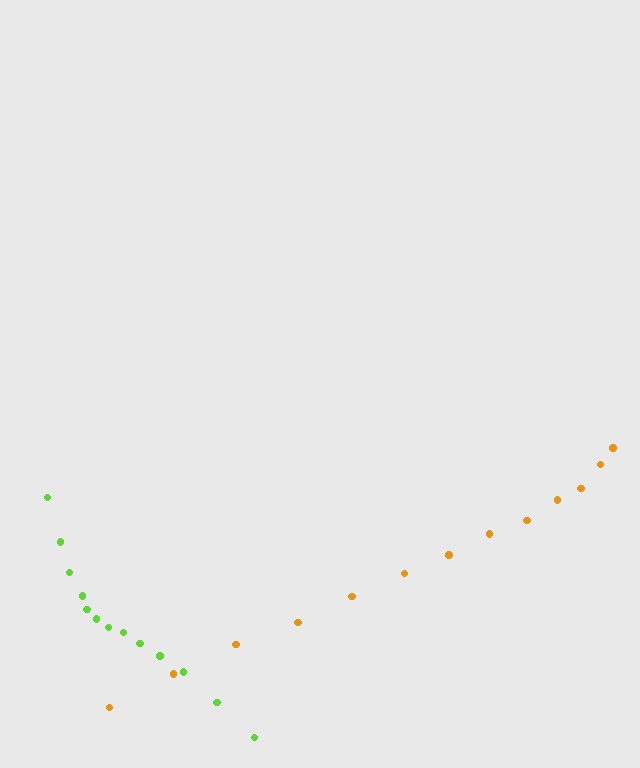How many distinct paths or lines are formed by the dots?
There are 2 distinct paths.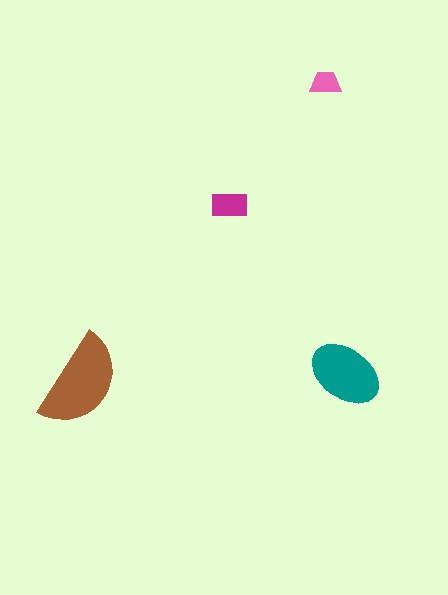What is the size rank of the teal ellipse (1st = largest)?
2nd.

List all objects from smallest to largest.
The pink trapezoid, the magenta rectangle, the teal ellipse, the brown semicircle.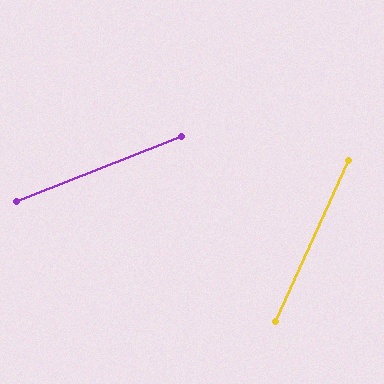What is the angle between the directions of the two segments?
Approximately 44 degrees.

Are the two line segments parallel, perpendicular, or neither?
Neither parallel nor perpendicular — they differ by about 44°.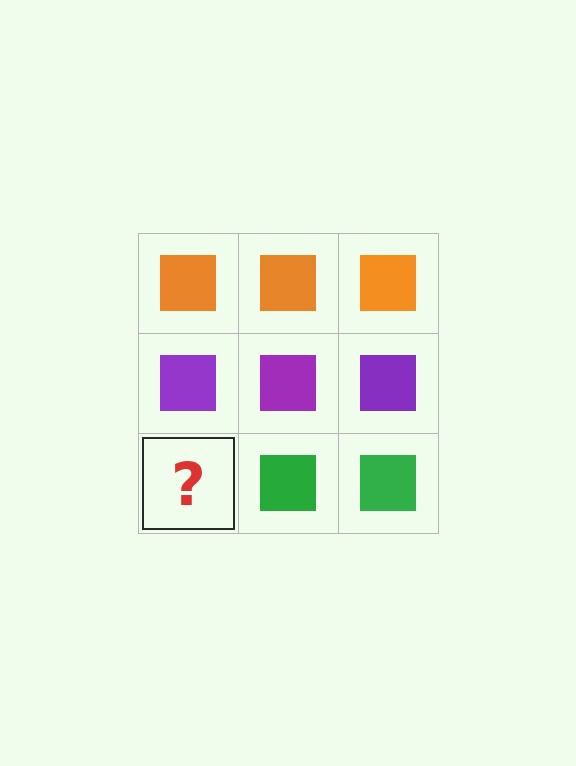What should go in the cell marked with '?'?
The missing cell should contain a green square.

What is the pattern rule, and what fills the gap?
The rule is that each row has a consistent color. The gap should be filled with a green square.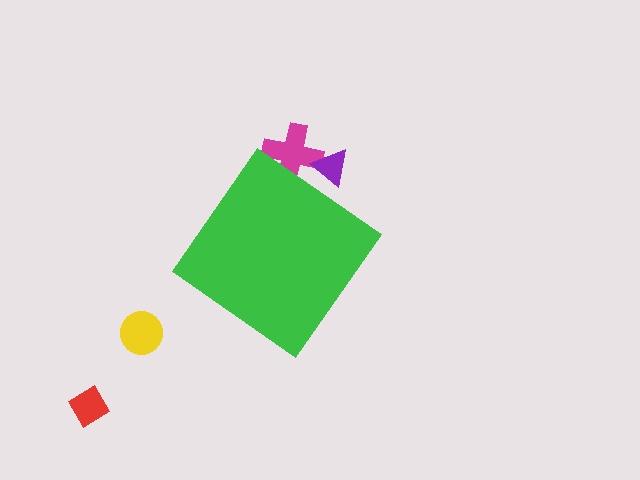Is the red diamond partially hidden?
No, the red diamond is fully visible.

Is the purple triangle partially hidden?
Yes, the purple triangle is partially hidden behind the green diamond.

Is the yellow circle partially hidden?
No, the yellow circle is fully visible.